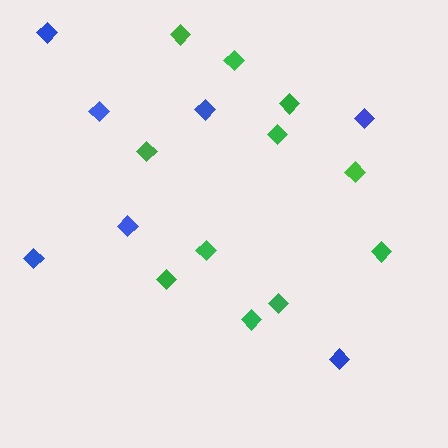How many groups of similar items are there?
There are 2 groups: one group of green diamonds (11) and one group of blue diamonds (7).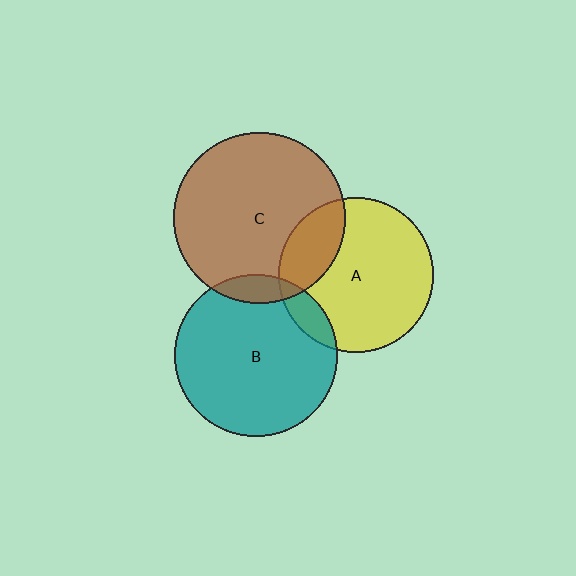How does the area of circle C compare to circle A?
Approximately 1.2 times.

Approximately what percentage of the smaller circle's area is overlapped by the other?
Approximately 10%.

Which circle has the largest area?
Circle C (brown).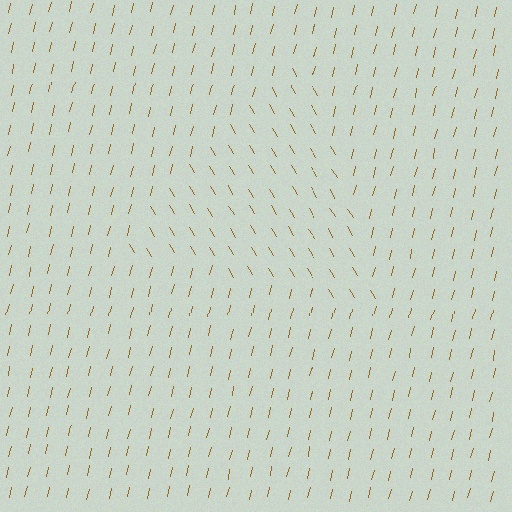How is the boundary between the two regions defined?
The boundary is defined purely by a change in line orientation (approximately 45 degrees difference). All lines are the same color and thickness.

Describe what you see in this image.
The image is filled with small brown line segments. A triangle region in the image has lines oriented differently from the surrounding lines, creating a visible texture boundary.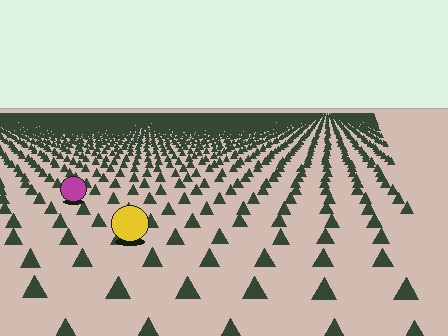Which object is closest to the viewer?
The yellow circle is closest. The texture marks near it are larger and more spread out.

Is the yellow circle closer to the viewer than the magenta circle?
Yes. The yellow circle is closer — you can tell from the texture gradient: the ground texture is coarser near it.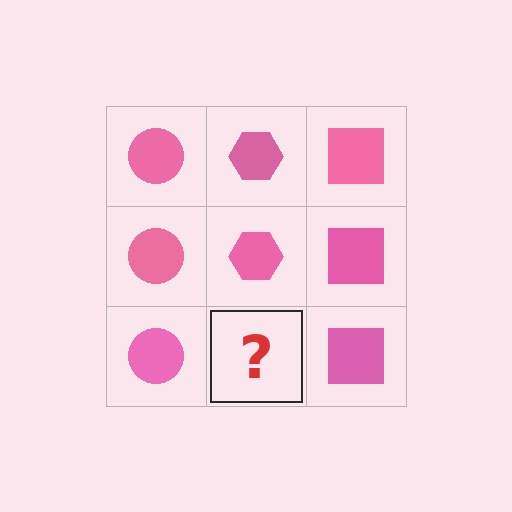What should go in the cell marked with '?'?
The missing cell should contain a pink hexagon.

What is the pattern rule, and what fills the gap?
The rule is that each column has a consistent shape. The gap should be filled with a pink hexagon.